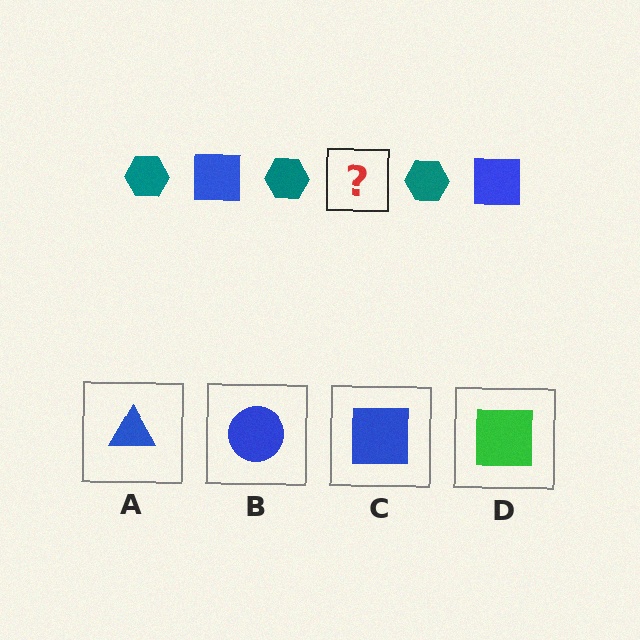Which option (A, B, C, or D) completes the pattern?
C.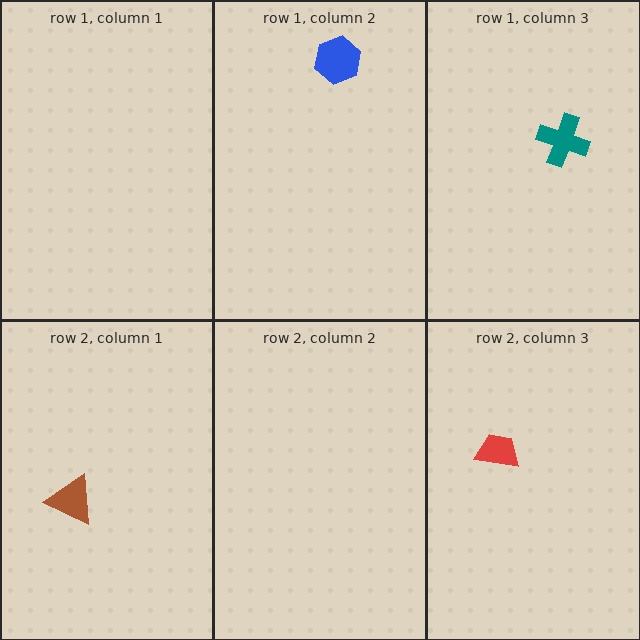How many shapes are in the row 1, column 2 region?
1.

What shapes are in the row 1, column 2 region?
The blue hexagon.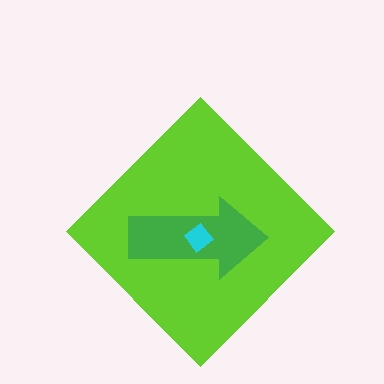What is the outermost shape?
The lime diamond.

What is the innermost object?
The cyan diamond.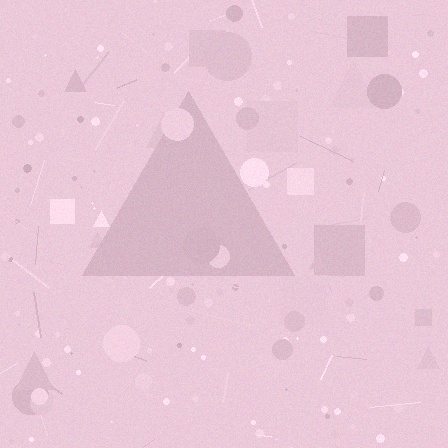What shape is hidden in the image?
A triangle is hidden in the image.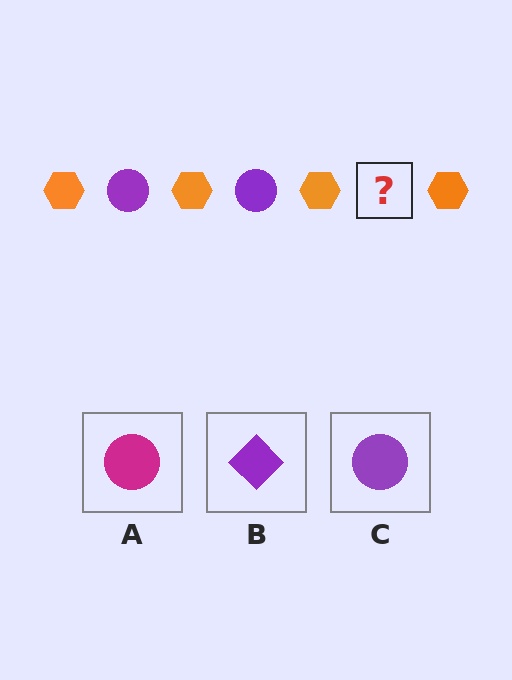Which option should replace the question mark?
Option C.